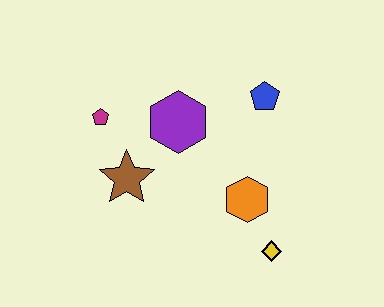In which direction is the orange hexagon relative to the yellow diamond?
The orange hexagon is above the yellow diamond.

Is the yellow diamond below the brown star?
Yes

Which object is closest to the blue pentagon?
The purple hexagon is closest to the blue pentagon.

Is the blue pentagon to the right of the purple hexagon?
Yes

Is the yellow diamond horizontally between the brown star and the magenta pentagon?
No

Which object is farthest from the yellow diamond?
The magenta pentagon is farthest from the yellow diamond.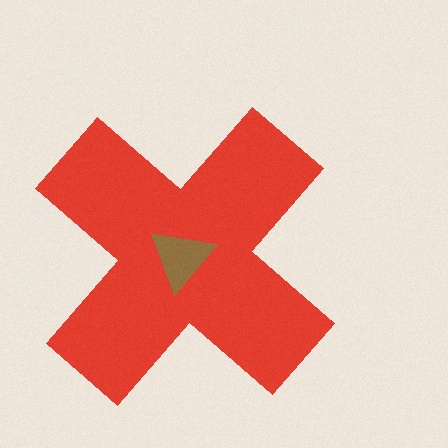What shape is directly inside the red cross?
The brown triangle.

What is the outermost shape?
The red cross.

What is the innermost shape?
The brown triangle.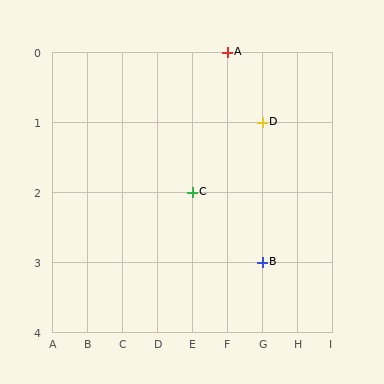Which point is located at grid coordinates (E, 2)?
Point C is at (E, 2).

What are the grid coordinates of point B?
Point B is at grid coordinates (G, 3).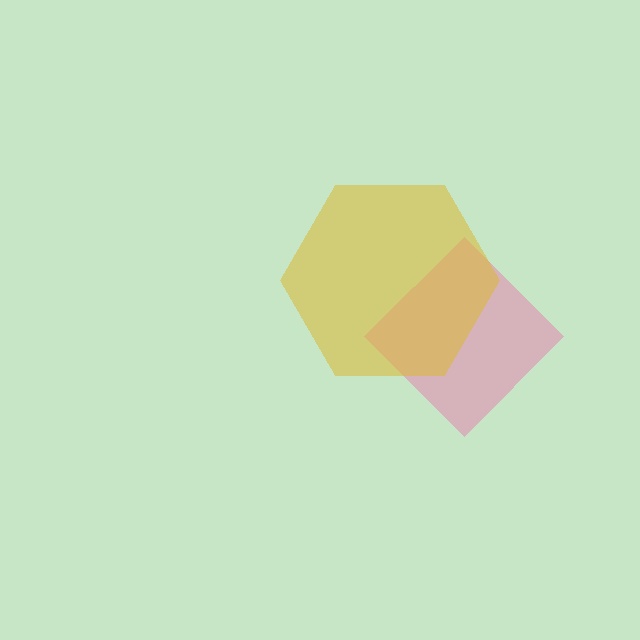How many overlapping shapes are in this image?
There are 2 overlapping shapes in the image.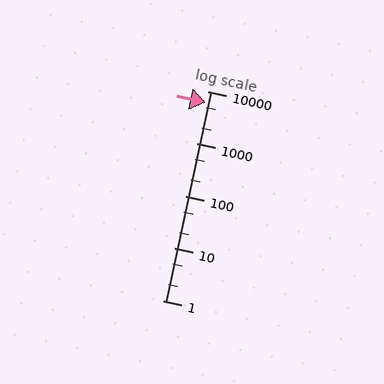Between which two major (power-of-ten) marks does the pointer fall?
The pointer is between 1000 and 10000.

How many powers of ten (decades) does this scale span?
The scale spans 4 decades, from 1 to 10000.